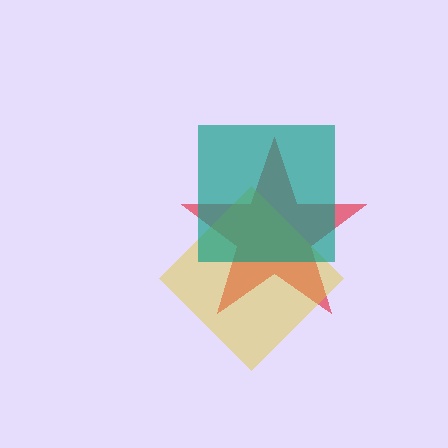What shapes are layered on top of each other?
The layered shapes are: a red star, a yellow diamond, a teal square.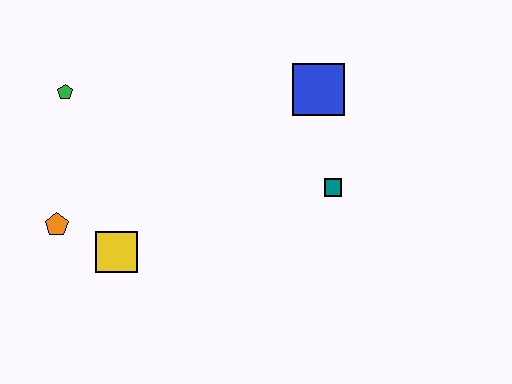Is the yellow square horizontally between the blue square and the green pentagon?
Yes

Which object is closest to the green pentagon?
The orange pentagon is closest to the green pentagon.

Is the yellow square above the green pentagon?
No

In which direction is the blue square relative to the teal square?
The blue square is above the teal square.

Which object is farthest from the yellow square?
The blue square is farthest from the yellow square.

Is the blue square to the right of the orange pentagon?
Yes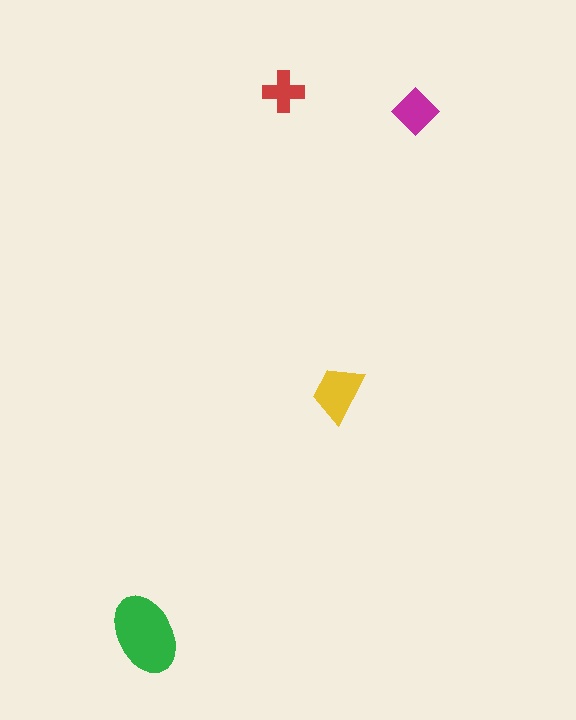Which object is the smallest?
The red cross.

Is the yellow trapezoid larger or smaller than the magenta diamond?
Larger.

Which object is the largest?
The green ellipse.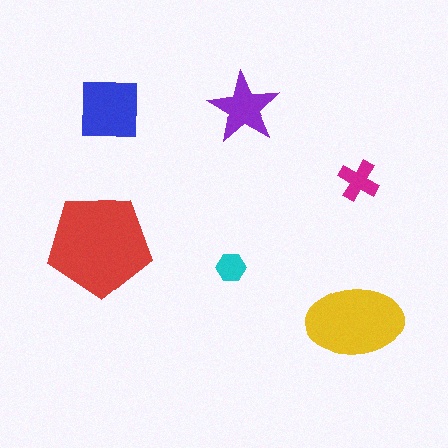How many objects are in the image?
There are 6 objects in the image.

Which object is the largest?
The red pentagon.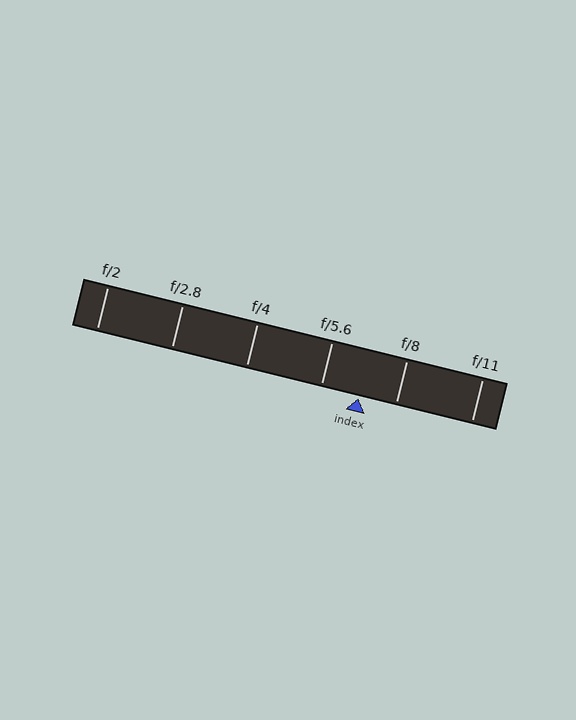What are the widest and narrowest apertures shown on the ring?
The widest aperture shown is f/2 and the narrowest is f/11.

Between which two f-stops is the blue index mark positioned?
The index mark is between f/5.6 and f/8.